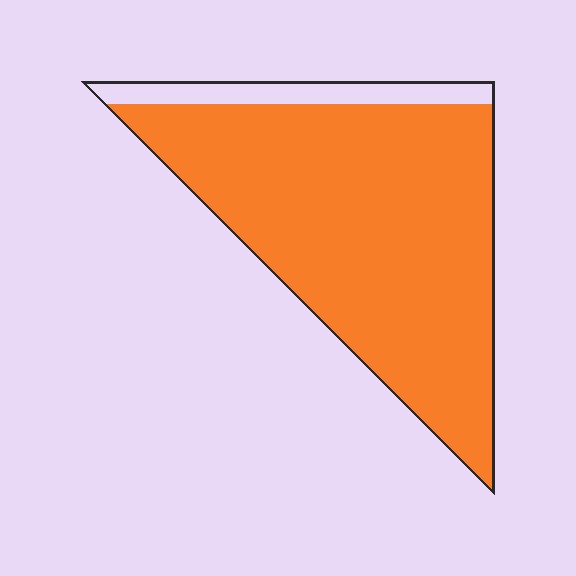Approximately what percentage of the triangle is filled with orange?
Approximately 90%.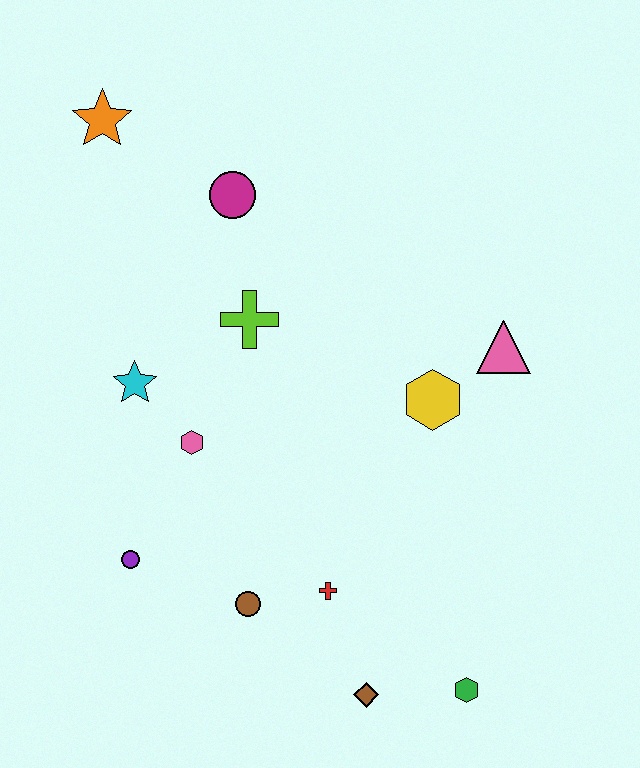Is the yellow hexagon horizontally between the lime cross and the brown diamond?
No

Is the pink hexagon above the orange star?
No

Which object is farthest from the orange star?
The green hexagon is farthest from the orange star.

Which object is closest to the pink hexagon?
The cyan star is closest to the pink hexagon.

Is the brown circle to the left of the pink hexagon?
No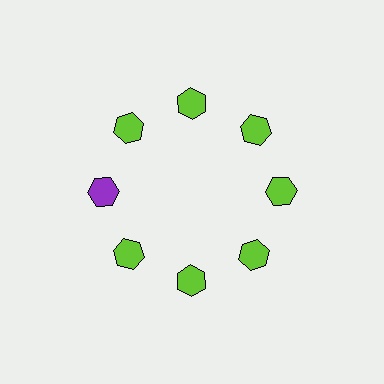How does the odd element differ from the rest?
It has a different color: purple instead of lime.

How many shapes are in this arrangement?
There are 8 shapes arranged in a ring pattern.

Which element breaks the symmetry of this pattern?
The purple hexagon at roughly the 9 o'clock position breaks the symmetry. All other shapes are lime hexagons.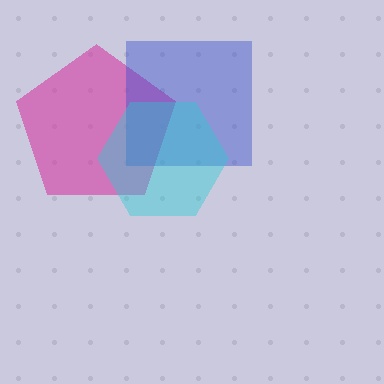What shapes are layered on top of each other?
The layered shapes are: a magenta pentagon, a blue square, a cyan hexagon.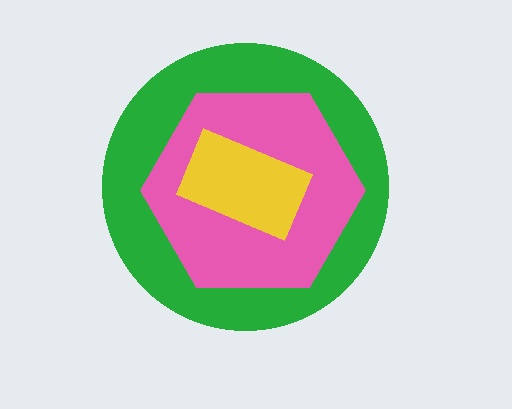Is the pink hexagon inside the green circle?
Yes.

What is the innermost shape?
The yellow rectangle.